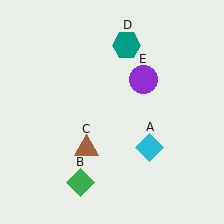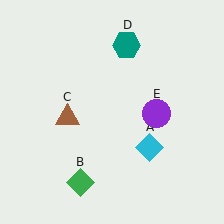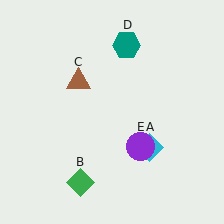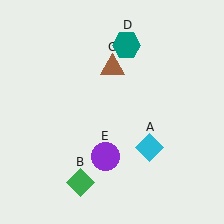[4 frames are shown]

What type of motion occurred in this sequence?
The brown triangle (object C), purple circle (object E) rotated clockwise around the center of the scene.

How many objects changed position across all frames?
2 objects changed position: brown triangle (object C), purple circle (object E).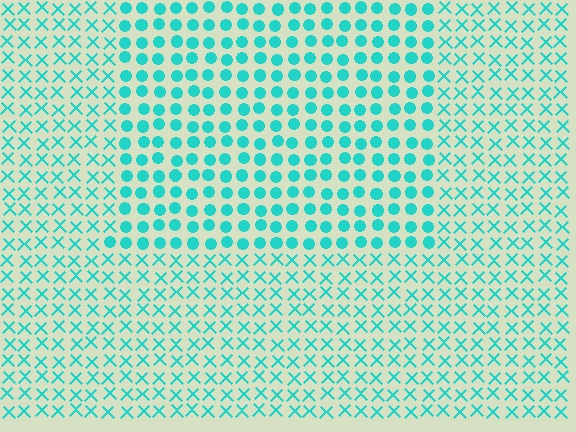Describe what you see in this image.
The image is filled with small cyan elements arranged in a uniform grid. A rectangle-shaped region contains circles, while the surrounding area contains X marks. The boundary is defined purely by the change in element shape.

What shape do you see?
I see a rectangle.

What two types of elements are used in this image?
The image uses circles inside the rectangle region and X marks outside it.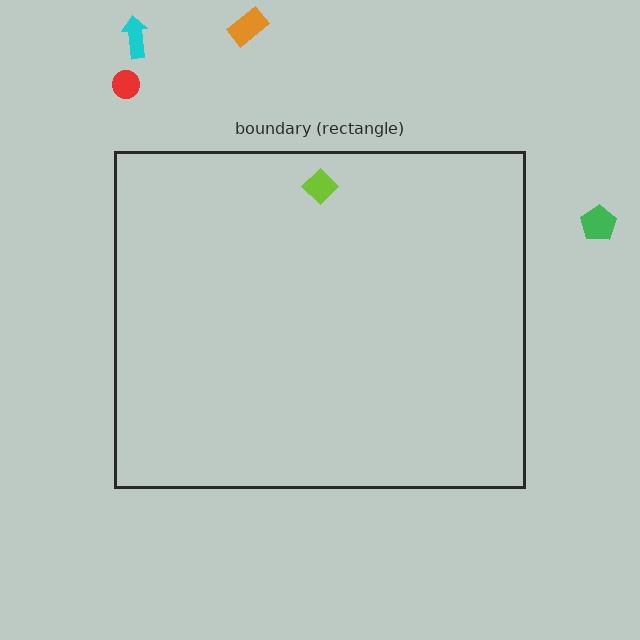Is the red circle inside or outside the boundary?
Outside.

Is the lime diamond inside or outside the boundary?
Inside.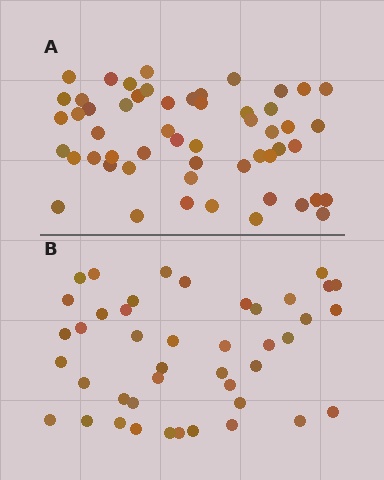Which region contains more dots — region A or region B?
Region A (the top region) has more dots.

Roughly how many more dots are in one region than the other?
Region A has roughly 12 or so more dots than region B.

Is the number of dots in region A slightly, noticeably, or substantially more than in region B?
Region A has noticeably more, but not dramatically so. The ratio is roughly 1.3 to 1.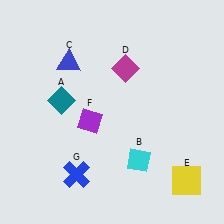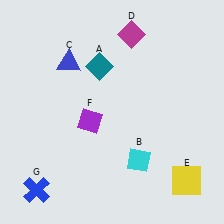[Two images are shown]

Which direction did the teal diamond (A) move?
The teal diamond (A) moved right.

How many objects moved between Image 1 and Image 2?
3 objects moved between the two images.